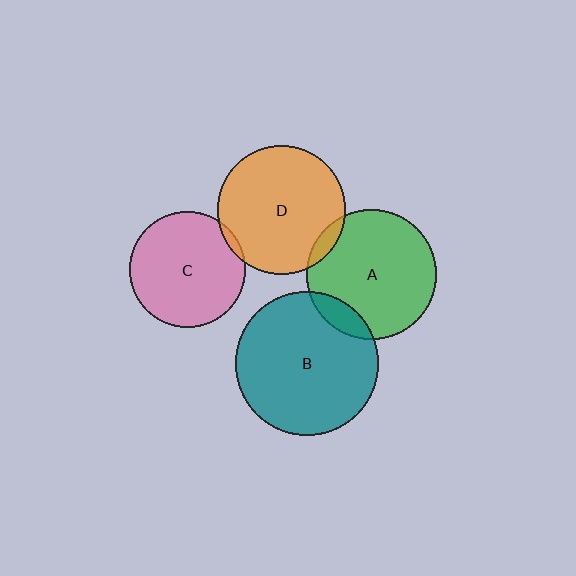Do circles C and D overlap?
Yes.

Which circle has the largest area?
Circle B (teal).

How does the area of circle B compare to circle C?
Approximately 1.5 times.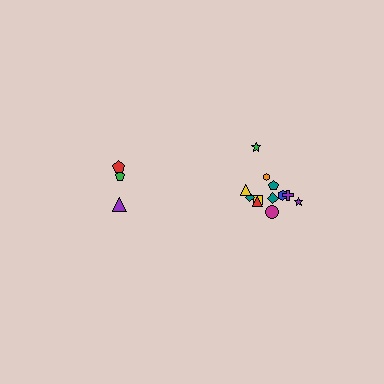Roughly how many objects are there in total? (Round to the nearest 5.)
Roughly 15 objects in total.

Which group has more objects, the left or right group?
The right group.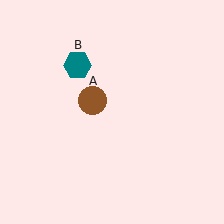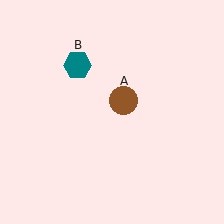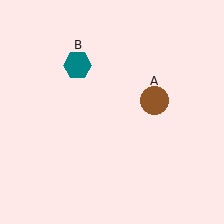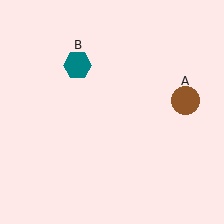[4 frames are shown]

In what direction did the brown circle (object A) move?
The brown circle (object A) moved right.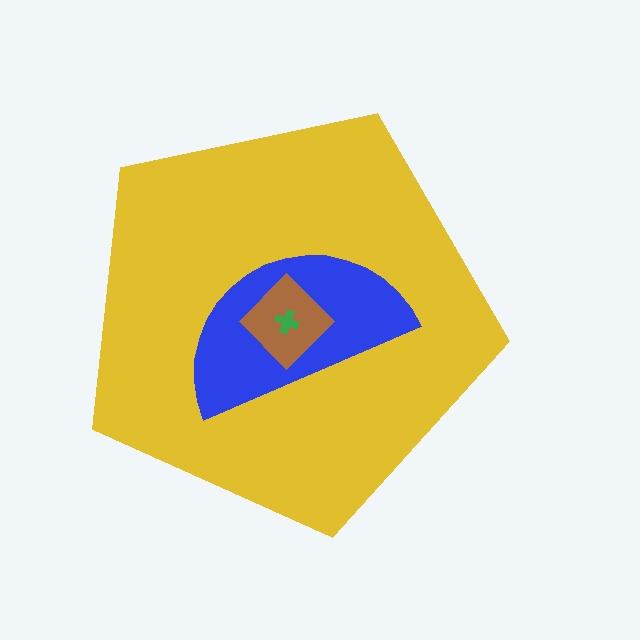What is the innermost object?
The green cross.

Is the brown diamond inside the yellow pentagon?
Yes.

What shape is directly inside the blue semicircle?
The brown diamond.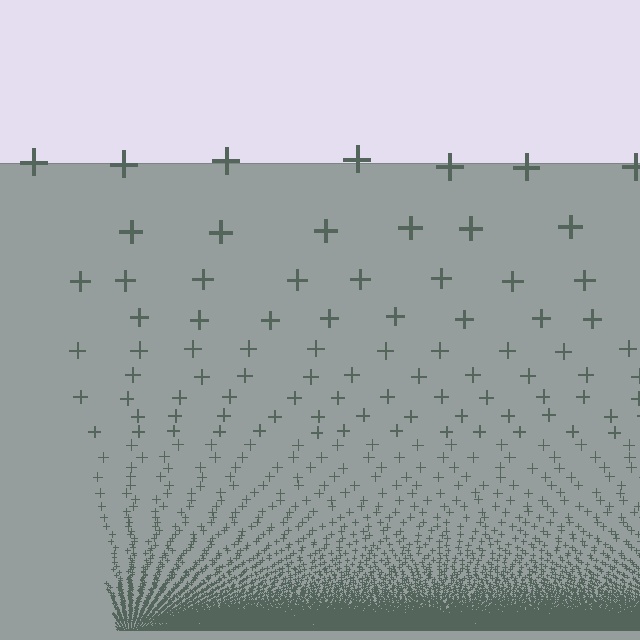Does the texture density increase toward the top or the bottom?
Density increases toward the bottom.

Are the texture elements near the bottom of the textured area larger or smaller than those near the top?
Smaller. The gradient is inverted — elements near the bottom are smaller and denser.